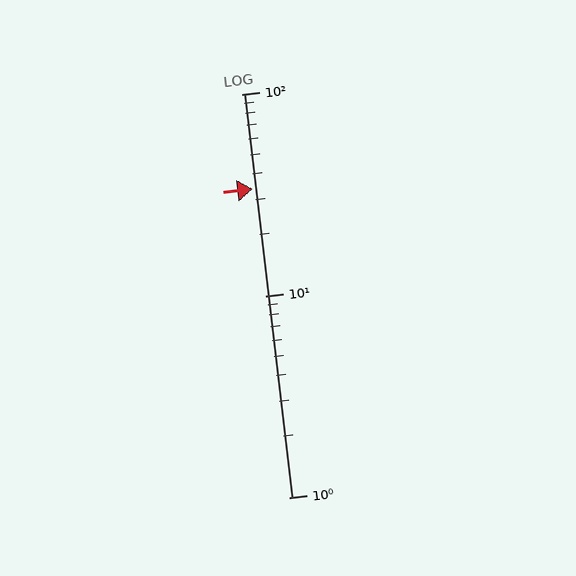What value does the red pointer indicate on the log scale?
The pointer indicates approximately 34.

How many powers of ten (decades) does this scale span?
The scale spans 2 decades, from 1 to 100.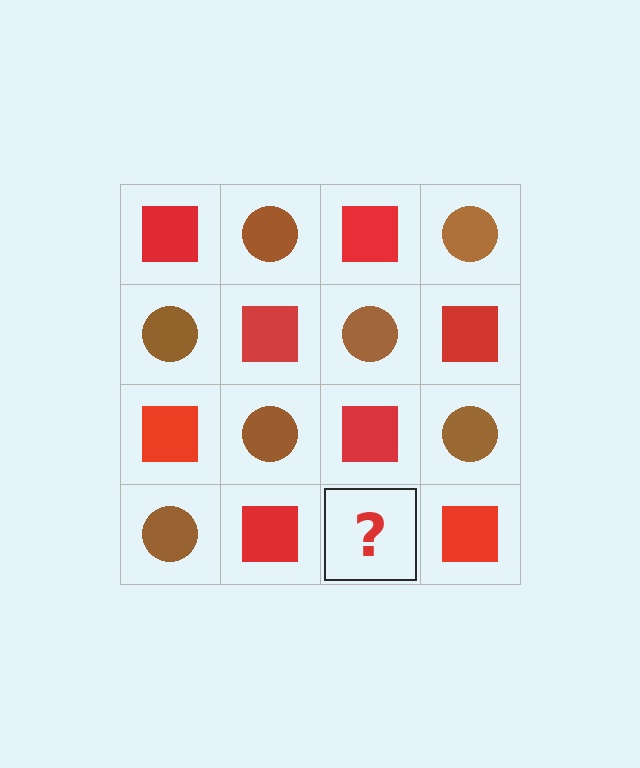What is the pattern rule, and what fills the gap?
The rule is that it alternates red square and brown circle in a checkerboard pattern. The gap should be filled with a brown circle.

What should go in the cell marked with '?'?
The missing cell should contain a brown circle.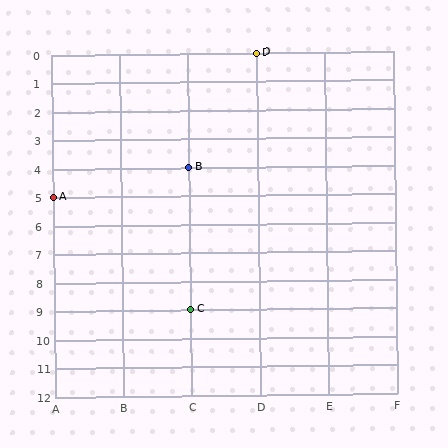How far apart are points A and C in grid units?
Points A and C are 2 columns and 4 rows apart (about 4.5 grid units diagonally).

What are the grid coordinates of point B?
Point B is at grid coordinates (C, 4).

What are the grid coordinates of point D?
Point D is at grid coordinates (D, 0).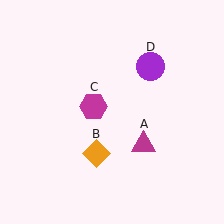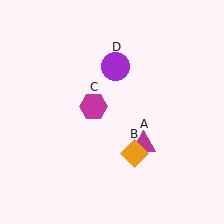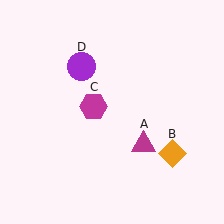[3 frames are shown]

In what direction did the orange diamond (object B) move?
The orange diamond (object B) moved right.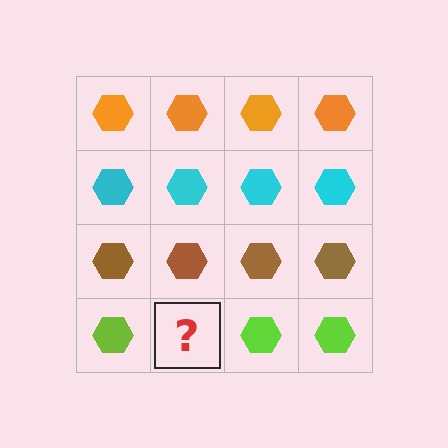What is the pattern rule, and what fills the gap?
The rule is that each row has a consistent color. The gap should be filled with a lime hexagon.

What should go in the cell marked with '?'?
The missing cell should contain a lime hexagon.